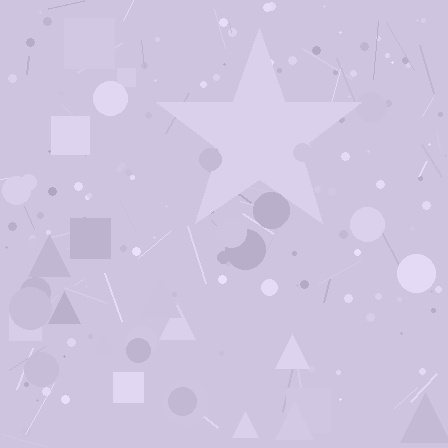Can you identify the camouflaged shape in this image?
The camouflaged shape is a star.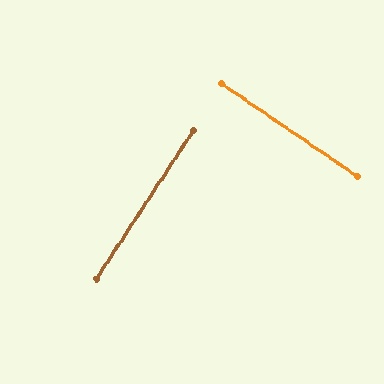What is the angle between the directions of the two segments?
Approximately 89 degrees.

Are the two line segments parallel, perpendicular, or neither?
Perpendicular — they meet at approximately 89°.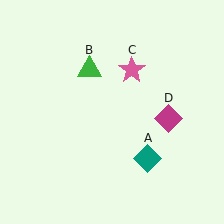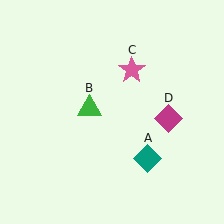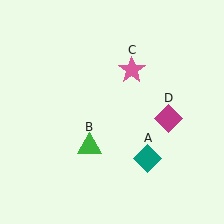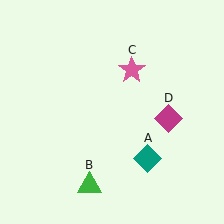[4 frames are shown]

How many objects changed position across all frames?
1 object changed position: green triangle (object B).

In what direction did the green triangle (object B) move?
The green triangle (object B) moved down.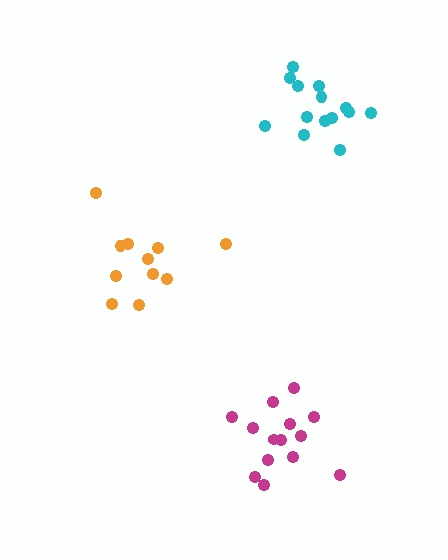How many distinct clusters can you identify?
There are 3 distinct clusters.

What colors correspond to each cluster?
The clusters are colored: orange, cyan, magenta.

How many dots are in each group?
Group 1: 11 dots, Group 2: 14 dots, Group 3: 14 dots (39 total).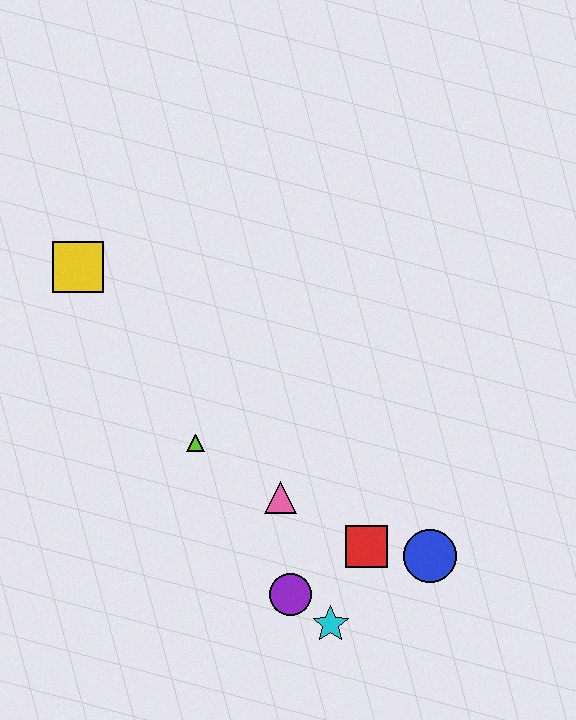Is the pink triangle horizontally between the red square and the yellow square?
Yes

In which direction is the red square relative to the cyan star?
The red square is above the cyan star.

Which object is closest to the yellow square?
The lime triangle is closest to the yellow square.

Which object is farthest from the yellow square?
The blue circle is farthest from the yellow square.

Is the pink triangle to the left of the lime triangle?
No